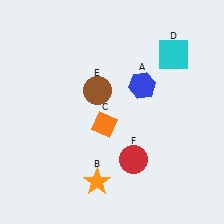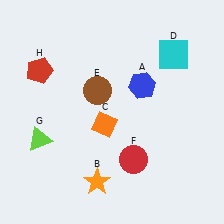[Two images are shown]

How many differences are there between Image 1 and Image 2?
There are 2 differences between the two images.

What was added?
A lime triangle (G), a red pentagon (H) were added in Image 2.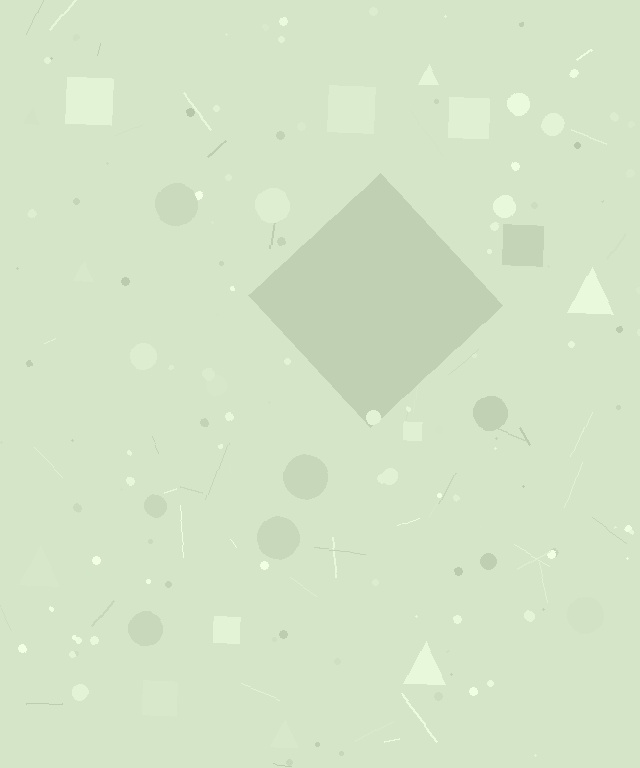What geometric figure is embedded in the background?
A diamond is embedded in the background.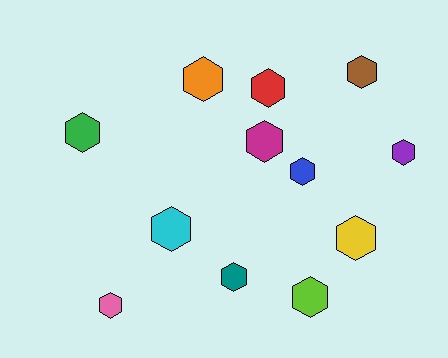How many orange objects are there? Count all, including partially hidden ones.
There is 1 orange object.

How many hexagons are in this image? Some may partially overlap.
There are 12 hexagons.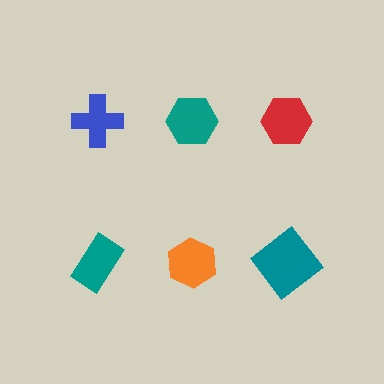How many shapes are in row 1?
3 shapes.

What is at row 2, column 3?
A teal diamond.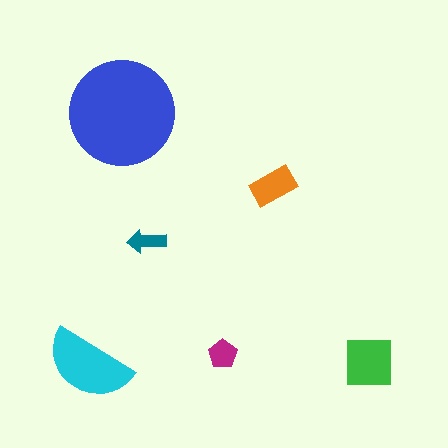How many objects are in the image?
There are 6 objects in the image.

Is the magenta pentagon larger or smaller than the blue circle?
Smaller.